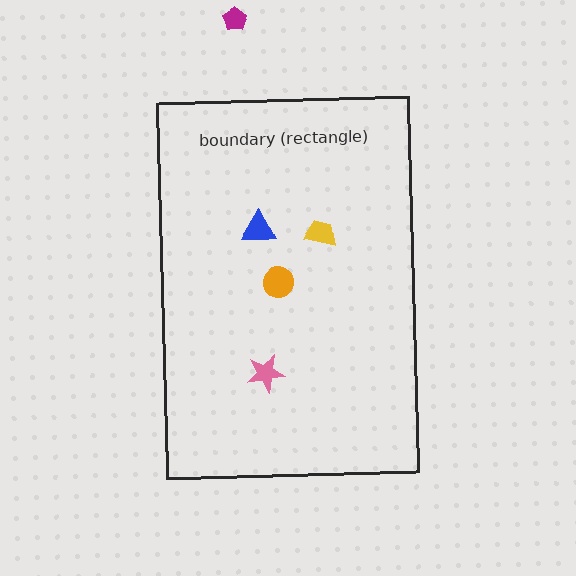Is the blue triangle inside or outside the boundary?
Inside.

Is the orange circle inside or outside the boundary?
Inside.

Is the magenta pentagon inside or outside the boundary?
Outside.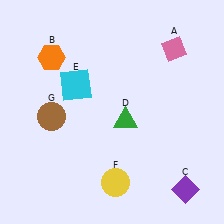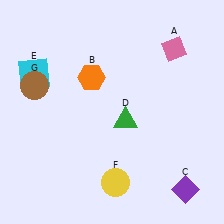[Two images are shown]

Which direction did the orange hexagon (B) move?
The orange hexagon (B) moved right.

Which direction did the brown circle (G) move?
The brown circle (G) moved up.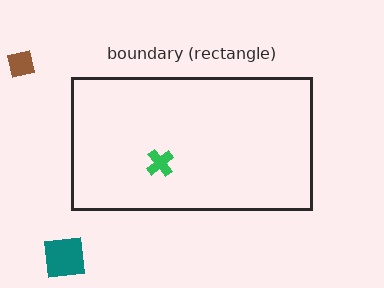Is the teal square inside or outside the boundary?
Outside.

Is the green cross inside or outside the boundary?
Inside.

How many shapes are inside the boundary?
1 inside, 2 outside.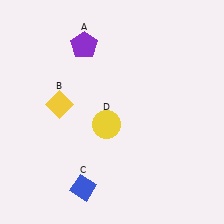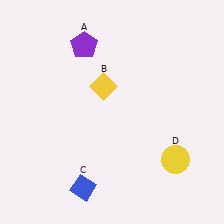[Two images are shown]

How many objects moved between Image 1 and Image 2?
2 objects moved between the two images.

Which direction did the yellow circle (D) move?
The yellow circle (D) moved right.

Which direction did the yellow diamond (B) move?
The yellow diamond (B) moved right.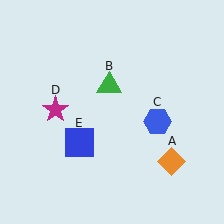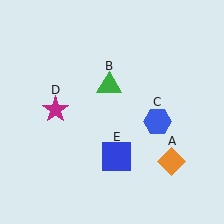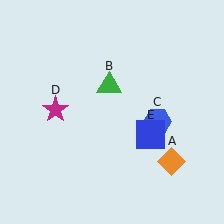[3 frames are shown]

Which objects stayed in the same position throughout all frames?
Orange diamond (object A) and green triangle (object B) and blue hexagon (object C) and magenta star (object D) remained stationary.